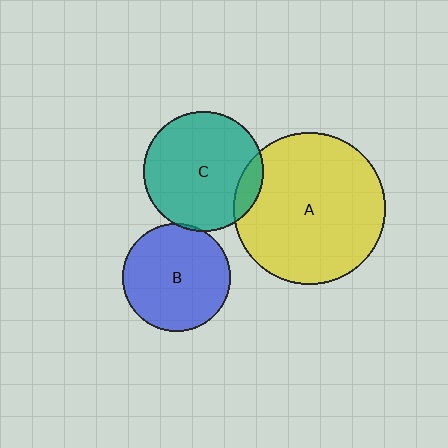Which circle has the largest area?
Circle A (yellow).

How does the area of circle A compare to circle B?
Approximately 2.0 times.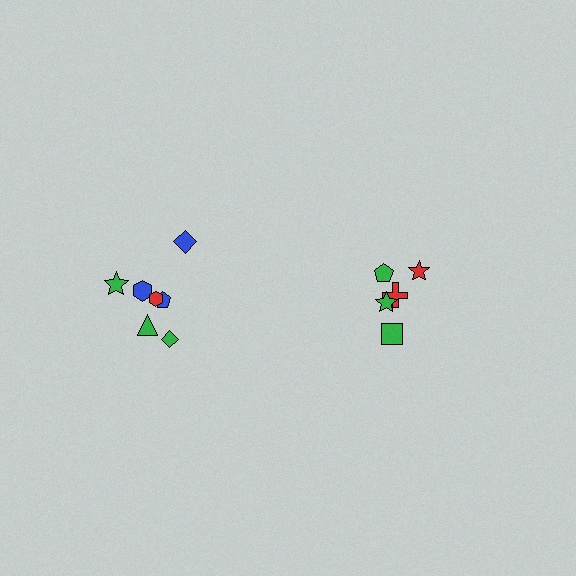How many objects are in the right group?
There are 5 objects.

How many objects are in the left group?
There are 7 objects.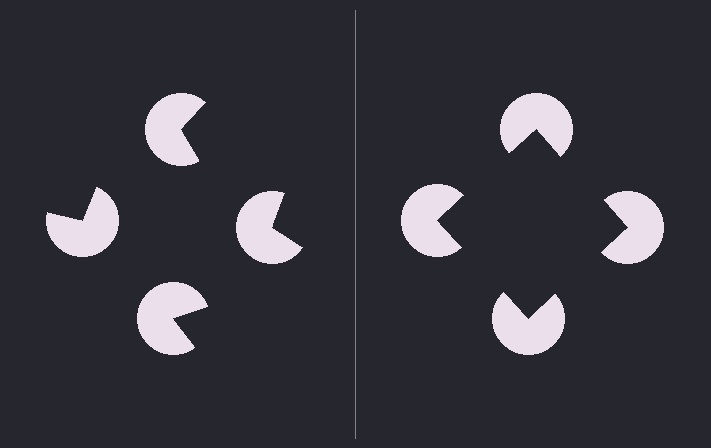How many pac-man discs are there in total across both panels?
8 — 4 on each side.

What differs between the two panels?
The pac-man discs are positioned identically on both sides; only the wedge orientations differ. On the right they align to a square; on the left they are misaligned.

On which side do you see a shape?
An illusory square appears on the right side. On the left side the wedge cuts are rotated, so no coherent shape forms.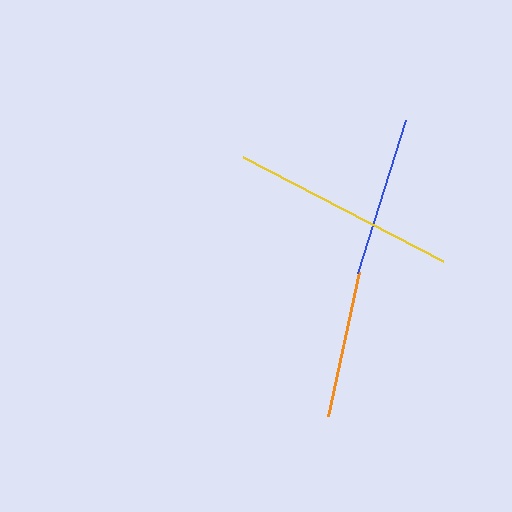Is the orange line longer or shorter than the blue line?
The blue line is longer than the orange line.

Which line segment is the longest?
The yellow line is the longest at approximately 226 pixels.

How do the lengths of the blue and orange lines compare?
The blue and orange lines are approximately the same length.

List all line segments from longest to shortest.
From longest to shortest: yellow, blue, orange.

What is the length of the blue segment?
The blue segment is approximately 160 pixels long.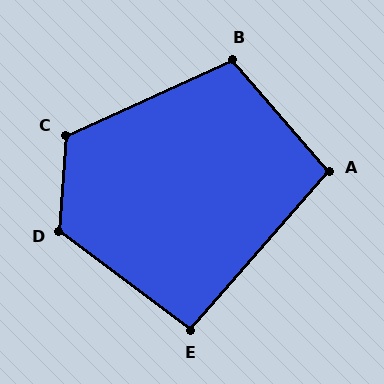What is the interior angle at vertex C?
Approximately 118 degrees (obtuse).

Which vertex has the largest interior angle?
D, at approximately 123 degrees.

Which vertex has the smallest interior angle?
E, at approximately 94 degrees.